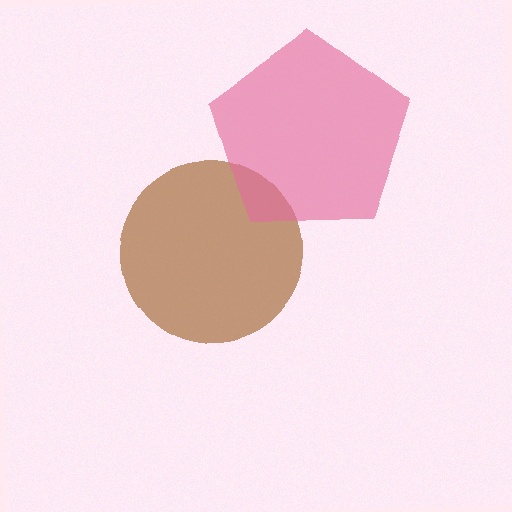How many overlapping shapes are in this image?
There are 2 overlapping shapes in the image.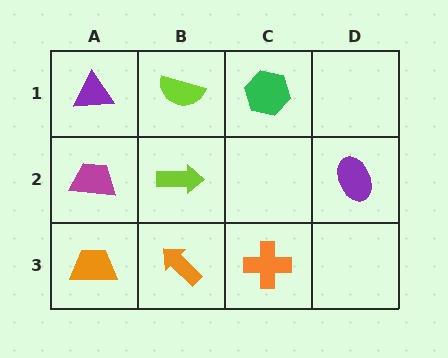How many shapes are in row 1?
3 shapes.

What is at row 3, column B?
An orange arrow.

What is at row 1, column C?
A green hexagon.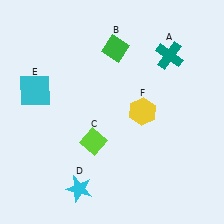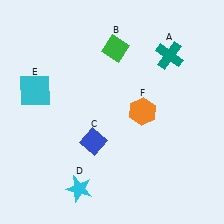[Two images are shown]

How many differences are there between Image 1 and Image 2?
There are 2 differences between the two images.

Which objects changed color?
C changed from lime to blue. F changed from yellow to orange.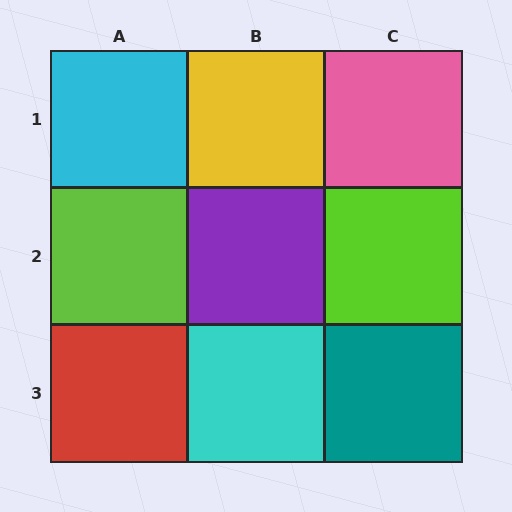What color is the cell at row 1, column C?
Pink.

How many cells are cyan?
2 cells are cyan.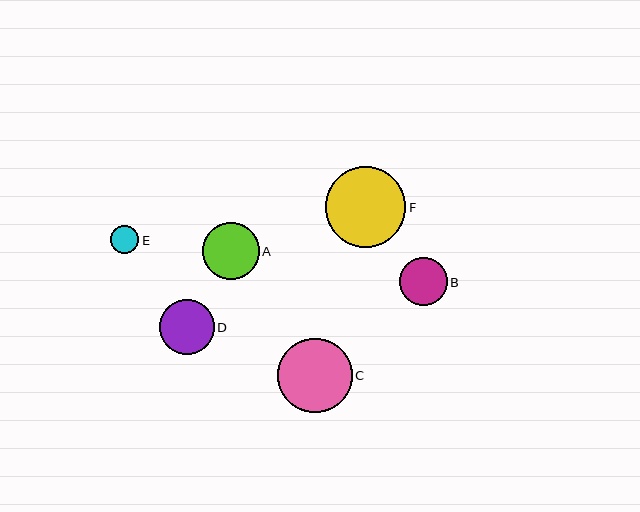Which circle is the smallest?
Circle E is the smallest with a size of approximately 28 pixels.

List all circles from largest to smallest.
From largest to smallest: F, C, A, D, B, E.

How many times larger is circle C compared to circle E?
Circle C is approximately 2.6 times the size of circle E.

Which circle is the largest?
Circle F is the largest with a size of approximately 80 pixels.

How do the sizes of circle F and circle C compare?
Circle F and circle C are approximately the same size.